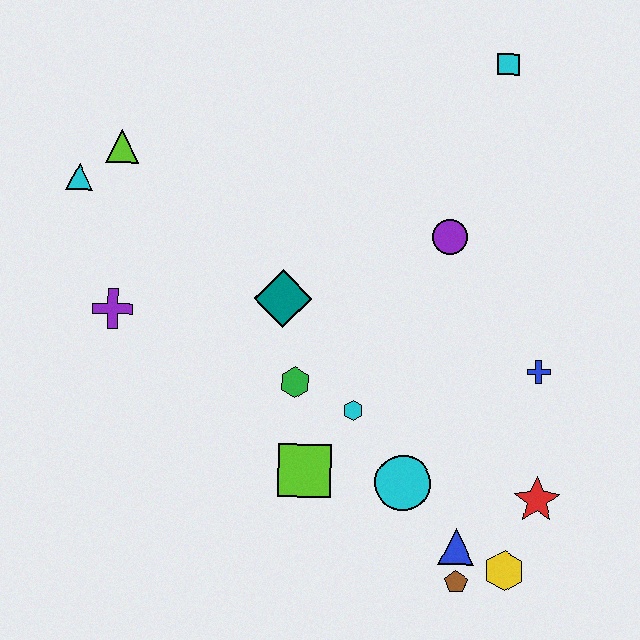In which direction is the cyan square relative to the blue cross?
The cyan square is above the blue cross.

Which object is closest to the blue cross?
The red star is closest to the blue cross.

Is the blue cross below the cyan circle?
No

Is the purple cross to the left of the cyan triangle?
No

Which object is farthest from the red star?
The cyan triangle is farthest from the red star.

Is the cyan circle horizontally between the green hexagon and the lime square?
No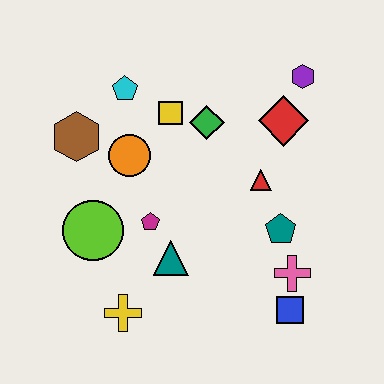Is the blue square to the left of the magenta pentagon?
No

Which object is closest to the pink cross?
The blue square is closest to the pink cross.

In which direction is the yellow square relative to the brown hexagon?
The yellow square is to the right of the brown hexagon.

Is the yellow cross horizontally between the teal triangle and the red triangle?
No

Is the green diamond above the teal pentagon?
Yes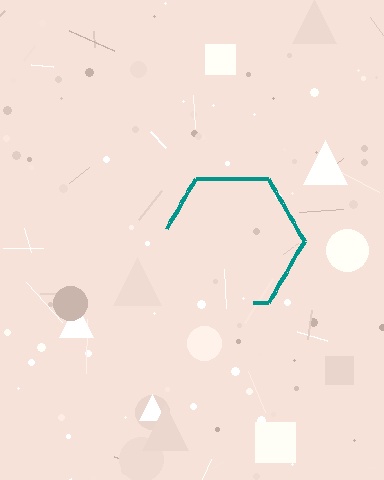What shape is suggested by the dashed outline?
The dashed outline suggests a hexagon.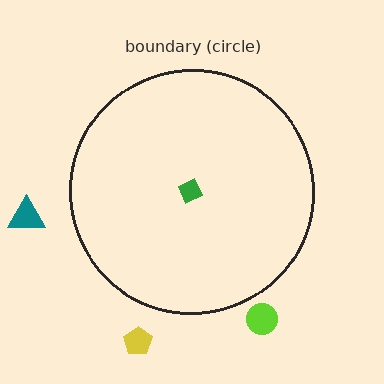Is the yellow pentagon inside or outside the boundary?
Outside.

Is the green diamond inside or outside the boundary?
Inside.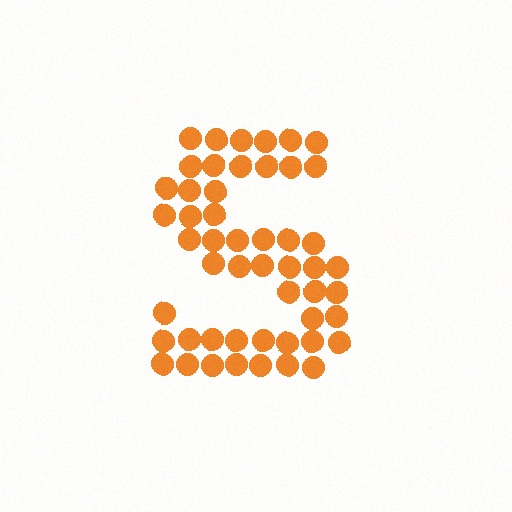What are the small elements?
The small elements are circles.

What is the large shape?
The large shape is the letter S.